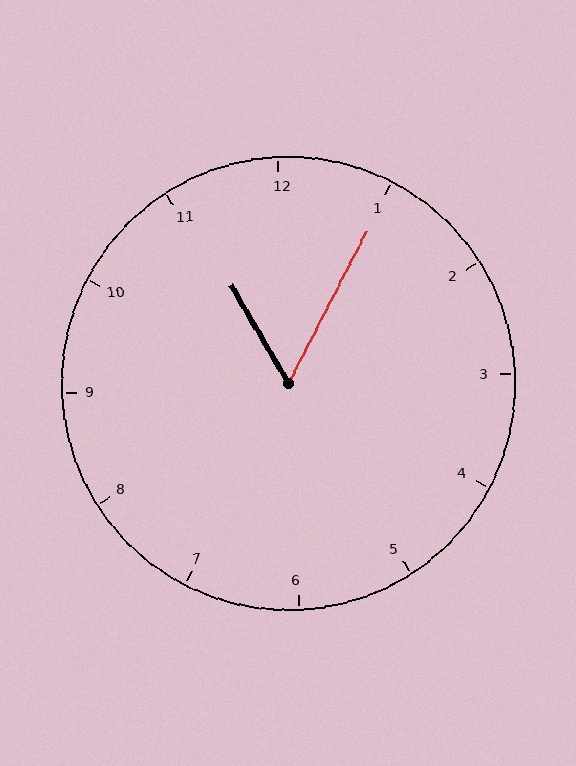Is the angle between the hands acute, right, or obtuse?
It is acute.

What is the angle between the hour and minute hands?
Approximately 58 degrees.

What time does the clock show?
11:05.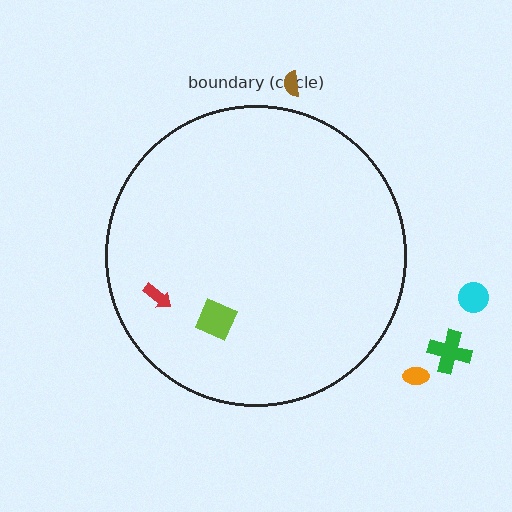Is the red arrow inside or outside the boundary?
Inside.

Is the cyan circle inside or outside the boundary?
Outside.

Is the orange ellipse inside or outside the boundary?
Outside.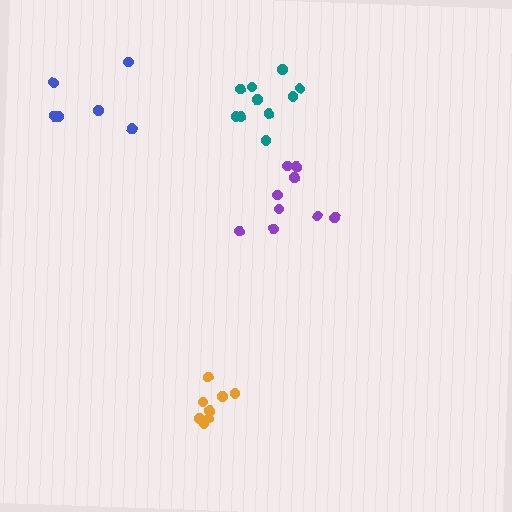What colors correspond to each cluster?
The clusters are colored: orange, purple, teal, blue.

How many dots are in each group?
Group 1: 8 dots, Group 2: 9 dots, Group 3: 10 dots, Group 4: 6 dots (33 total).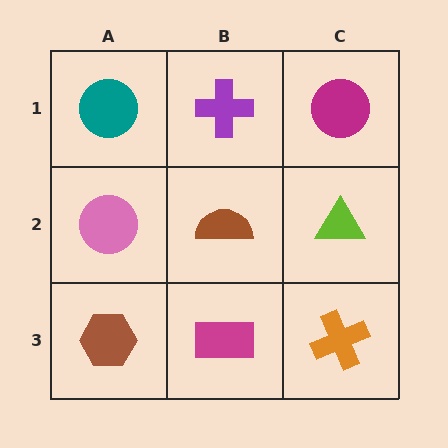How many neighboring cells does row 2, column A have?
3.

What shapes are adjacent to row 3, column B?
A brown semicircle (row 2, column B), a brown hexagon (row 3, column A), an orange cross (row 3, column C).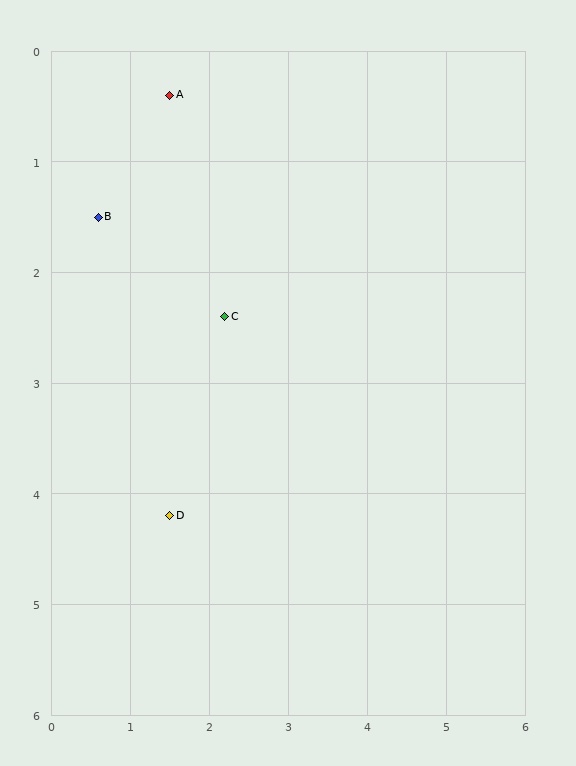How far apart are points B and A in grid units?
Points B and A are about 1.4 grid units apart.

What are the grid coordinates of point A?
Point A is at approximately (1.5, 0.4).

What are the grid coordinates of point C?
Point C is at approximately (2.2, 2.4).